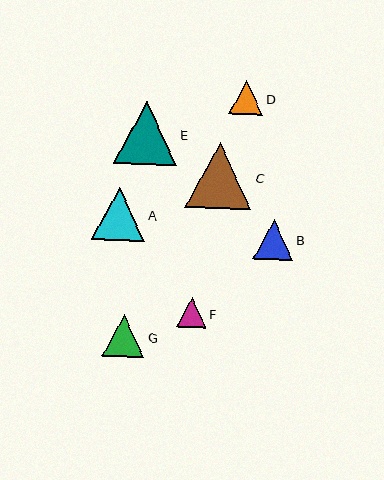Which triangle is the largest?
Triangle C is the largest with a size of approximately 66 pixels.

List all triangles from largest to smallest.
From largest to smallest: C, E, A, G, B, D, F.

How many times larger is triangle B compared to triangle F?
Triangle B is approximately 1.3 times the size of triangle F.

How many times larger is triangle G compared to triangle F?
Triangle G is approximately 1.4 times the size of triangle F.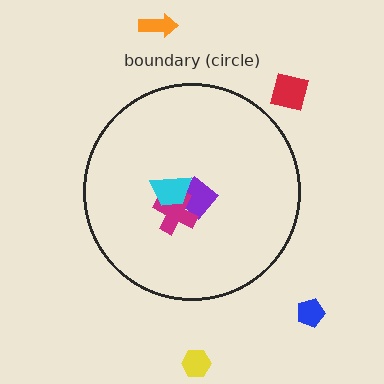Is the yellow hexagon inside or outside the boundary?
Outside.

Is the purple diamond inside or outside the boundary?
Inside.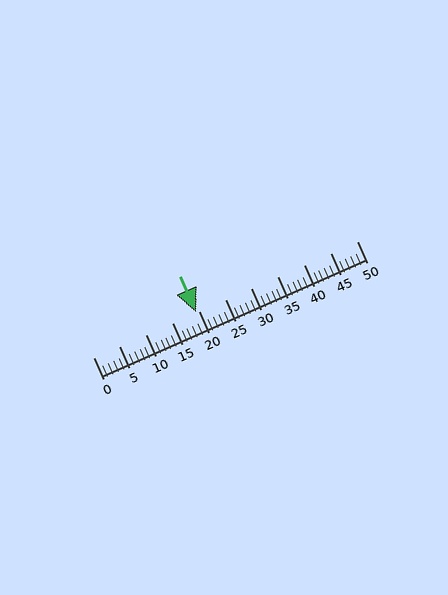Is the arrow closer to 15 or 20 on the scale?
The arrow is closer to 20.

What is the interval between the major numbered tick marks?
The major tick marks are spaced 5 units apart.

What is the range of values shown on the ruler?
The ruler shows values from 0 to 50.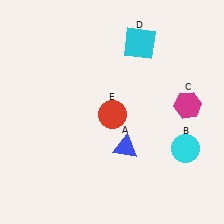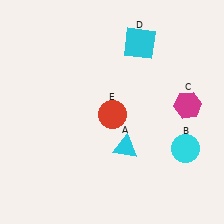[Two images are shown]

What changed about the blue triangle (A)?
In Image 1, A is blue. In Image 2, it changed to cyan.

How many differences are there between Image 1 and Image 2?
There is 1 difference between the two images.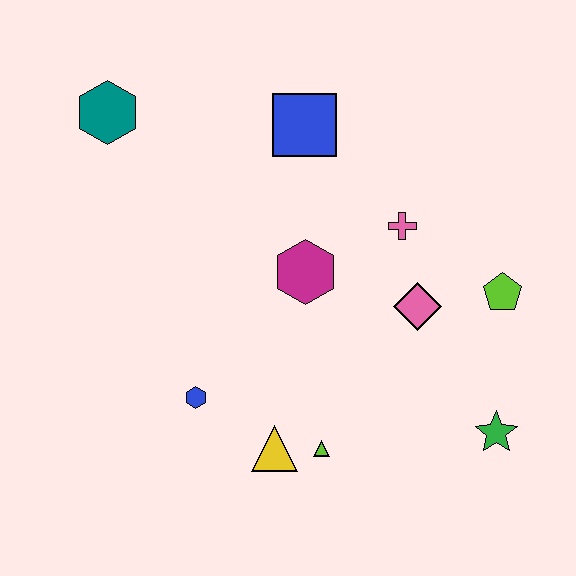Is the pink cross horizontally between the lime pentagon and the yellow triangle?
Yes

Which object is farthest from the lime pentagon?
The teal hexagon is farthest from the lime pentagon.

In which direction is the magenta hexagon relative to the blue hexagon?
The magenta hexagon is above the blue hexagon.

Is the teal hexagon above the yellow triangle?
Yes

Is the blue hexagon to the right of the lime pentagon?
No